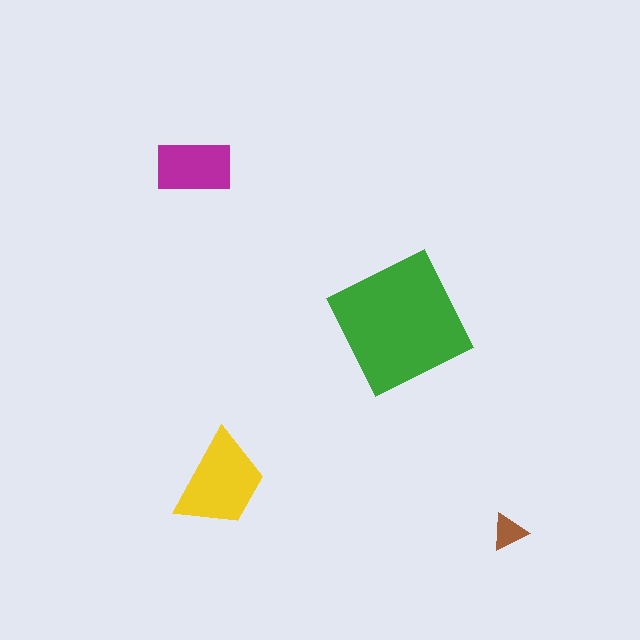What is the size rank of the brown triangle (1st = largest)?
4th.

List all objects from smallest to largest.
The brown triangle, the magenta rectangle, the yellow trapezoid, the green square.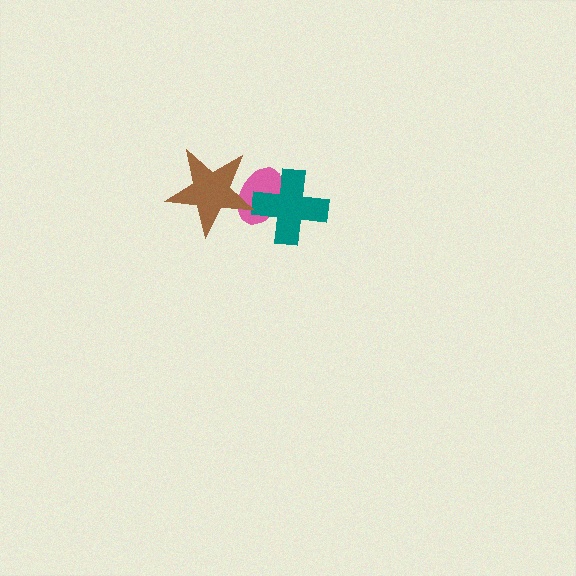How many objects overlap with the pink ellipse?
2 objects overlap with the pink ellipse.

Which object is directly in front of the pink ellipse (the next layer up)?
The teal cross is directly in front of the pink ellipse.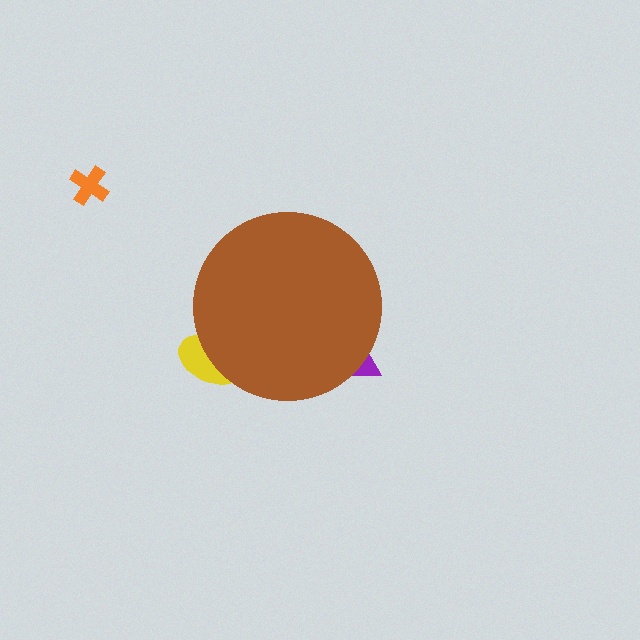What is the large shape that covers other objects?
A brown circle.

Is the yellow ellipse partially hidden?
Yes, the yellow ellipse is partially hidden behind the brown circle.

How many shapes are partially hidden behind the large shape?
2 shapes are partially hidden.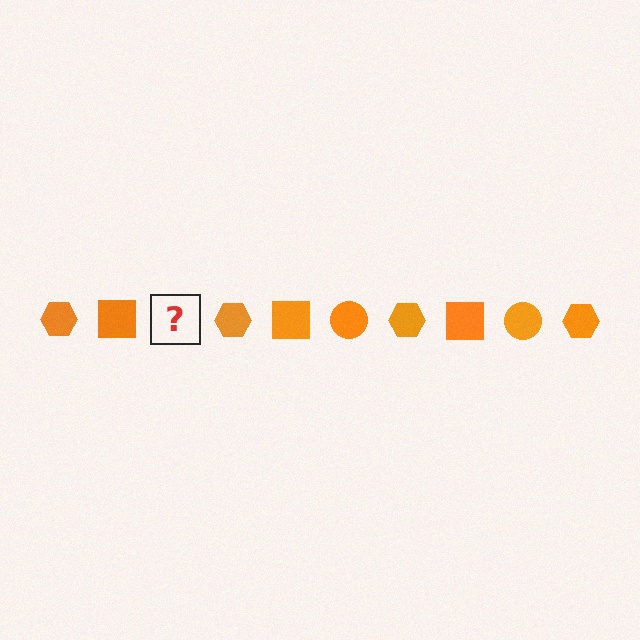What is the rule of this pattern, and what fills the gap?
The rule is that the pattern cycles through hexagon, square, circle shapes in orange. The gap should be filled with an orange circle.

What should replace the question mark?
The question mark should be replaced with an orange circle.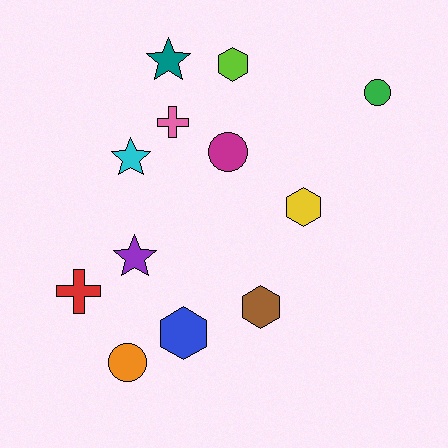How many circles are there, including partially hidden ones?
There are 3 circles.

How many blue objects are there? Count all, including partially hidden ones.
There is 1 blue object.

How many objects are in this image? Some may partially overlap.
There are 12 objects.